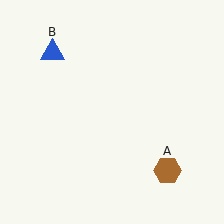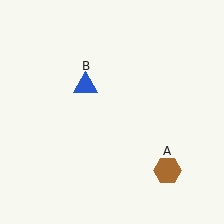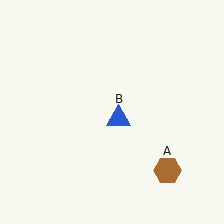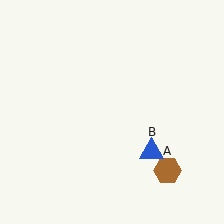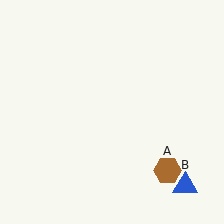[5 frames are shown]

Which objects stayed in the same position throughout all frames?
Brown hexagon (object A) remained stationary.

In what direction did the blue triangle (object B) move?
The blue triangle (object B) moved down and to the right.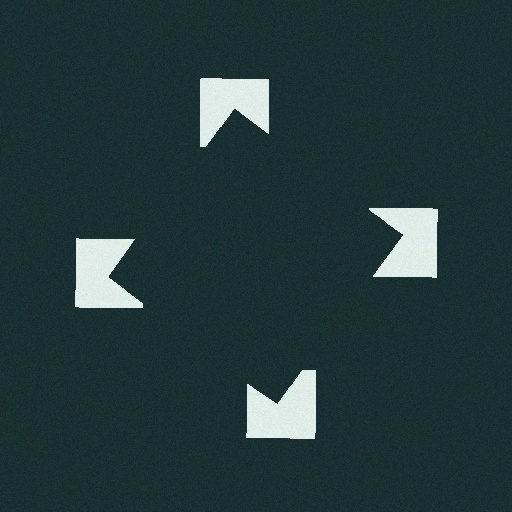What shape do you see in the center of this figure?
An illusory square — its edges are inferred from the aligned wedge cuts in the notched squares, not physically drawn.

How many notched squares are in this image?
There are 4 — one at each vertex of the illusory square.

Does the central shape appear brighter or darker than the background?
It typically appears slightly darker than the background, even though no actual brightness change is drawn.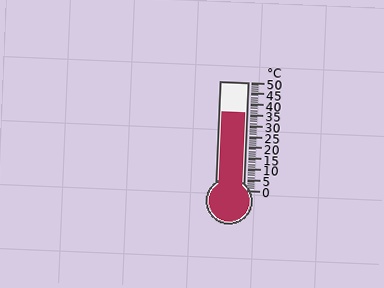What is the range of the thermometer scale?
The thermometer scale ranges from 0°C to 50°C.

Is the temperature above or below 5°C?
The temperature is above 5°C.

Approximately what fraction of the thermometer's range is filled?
The thermometer is filled to approximately 70% of its range.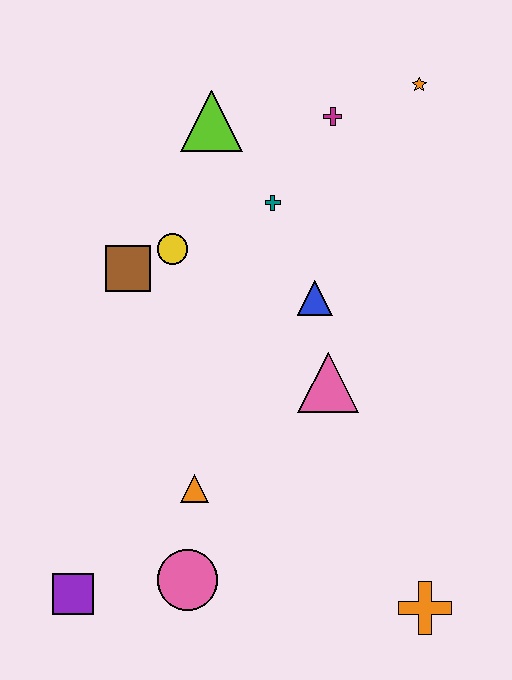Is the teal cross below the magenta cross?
Yes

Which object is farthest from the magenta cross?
The purple square is farthest from the magenta cross.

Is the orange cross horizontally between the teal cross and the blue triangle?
No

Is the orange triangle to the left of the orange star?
Yes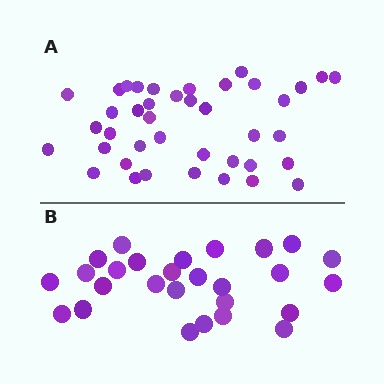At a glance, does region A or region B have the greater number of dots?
Region A (the top region) has more dots.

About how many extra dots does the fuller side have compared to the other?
Region A has approximately 15 more dots than region B.